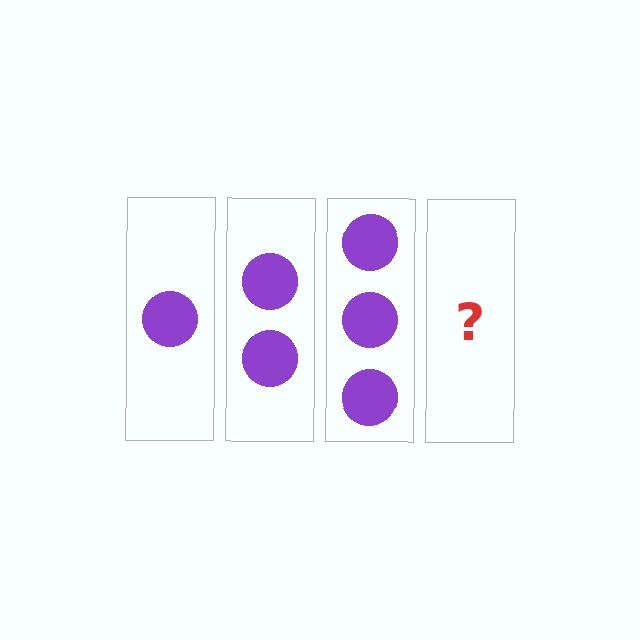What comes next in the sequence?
The next element should be 4 circles.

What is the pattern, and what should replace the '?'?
The pattern is that each step adds one more circle. The '?' should be 4 circles.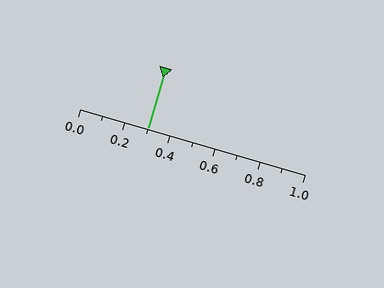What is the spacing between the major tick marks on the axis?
The major ticks are spaced 0.2 apart.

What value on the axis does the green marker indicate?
The marker indicates approximately 0.3.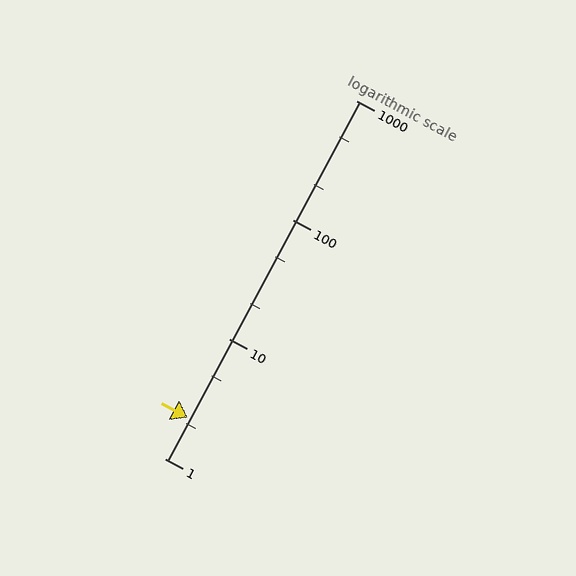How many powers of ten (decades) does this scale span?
The scale spans 3 decades, from 1 to 1000.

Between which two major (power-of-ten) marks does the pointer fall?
The pointer is between 1 and 10.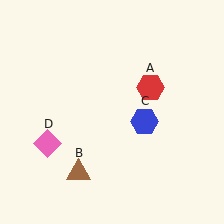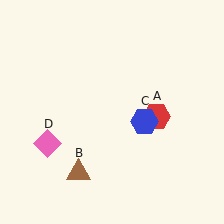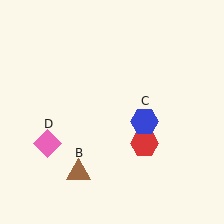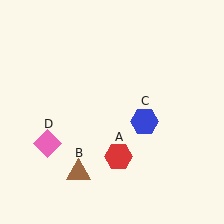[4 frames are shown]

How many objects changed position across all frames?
1 object changed position: red hexagon (object A).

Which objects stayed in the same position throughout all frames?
Brown triangle (object B) and blue hexagon (object C) and pink diamond (object D) remained stationary.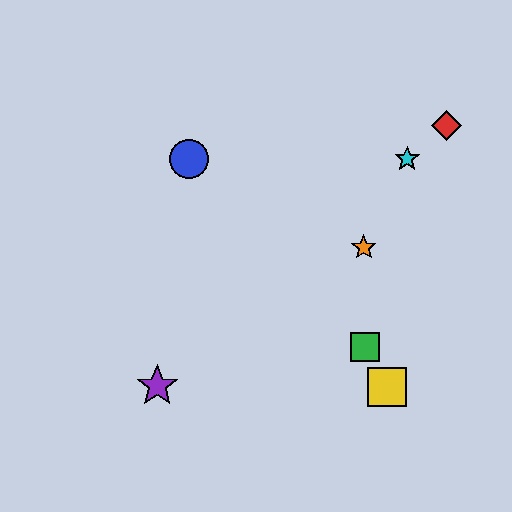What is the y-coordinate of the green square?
The green square is at y≈347.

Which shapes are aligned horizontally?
The blue circle, the cyan star are aligned horizontally.